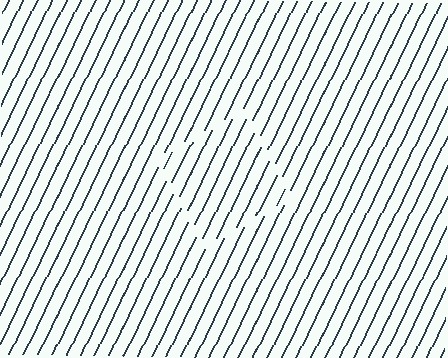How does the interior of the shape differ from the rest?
The interior of the shape contains the same grating, shifted by half a period — the contour is defined by the phase discontinuity where line-ends from the inner and outer gratings abut.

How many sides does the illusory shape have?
4 sides — the line-ends trace a square.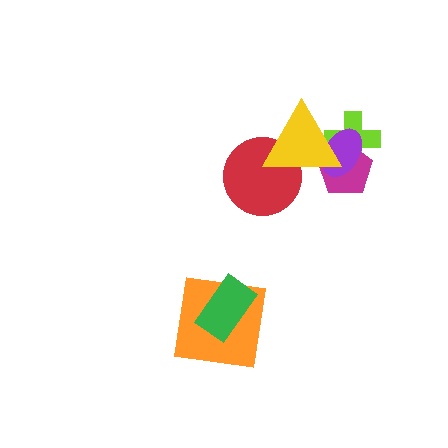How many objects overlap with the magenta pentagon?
3 objects overlap with the magenta pentagon.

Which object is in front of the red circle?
The yellow triangle is in front of the red circle.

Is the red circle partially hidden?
Yes, it is partially covered by another shape.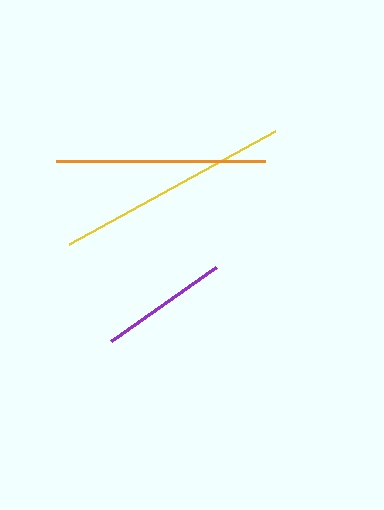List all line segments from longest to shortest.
From longest to shortest: yellow, orange, purple.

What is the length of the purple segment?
The purple segment is approximately 128 pixels long.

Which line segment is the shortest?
The purple line is the shortest at approximately 128 pixels.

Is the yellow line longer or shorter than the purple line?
The yellow line is longer than the purple line.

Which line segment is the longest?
The yellow line is the longest at approximately 235 pixels.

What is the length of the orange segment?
The orange segment is approximately 209 pixels long.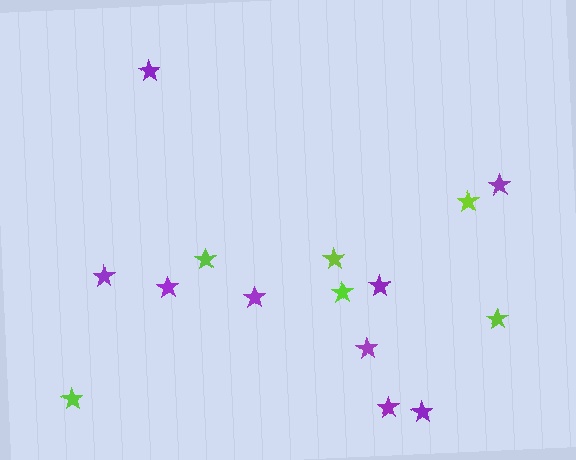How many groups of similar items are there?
There are 2 groups: one group of lime stars (6) and one group of purple stars (9).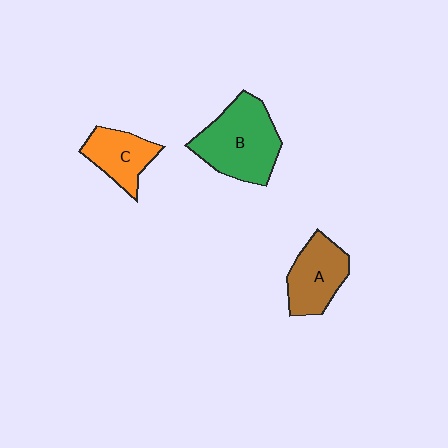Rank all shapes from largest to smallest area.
From largest to smallest: B (green), A (brown), C (orange).